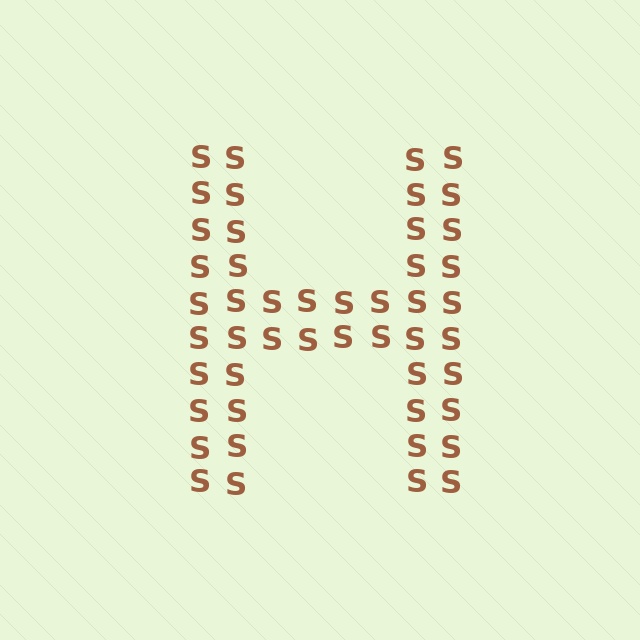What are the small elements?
The small elements are letter S's.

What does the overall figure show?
The overall figure shows the letter H.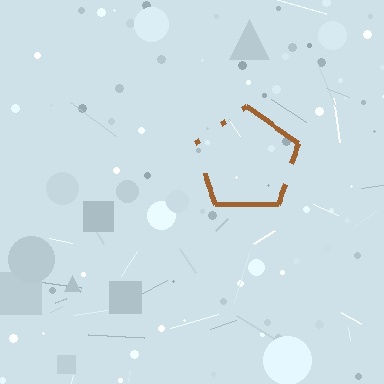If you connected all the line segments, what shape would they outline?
They would outline a pentagon.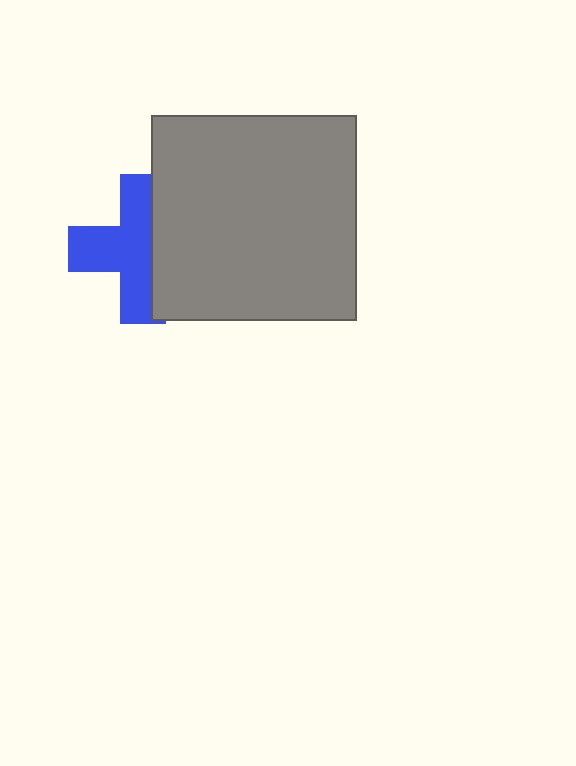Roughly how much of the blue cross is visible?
About half of it is visible (roughly 62%).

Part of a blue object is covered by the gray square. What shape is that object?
It is a cross.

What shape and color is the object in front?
The object in front is a gray square.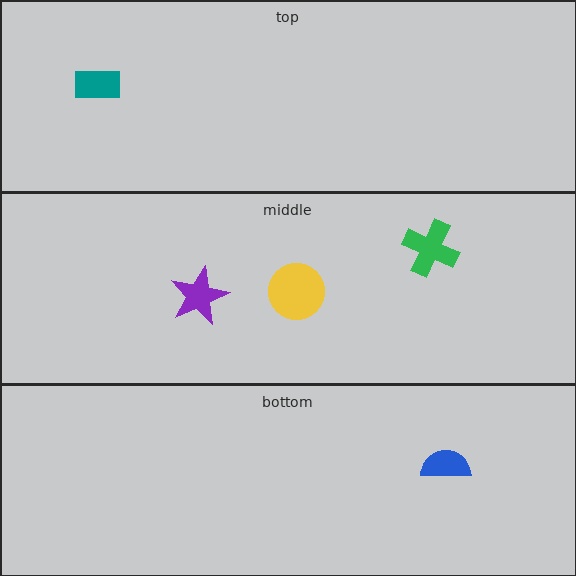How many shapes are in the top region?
1.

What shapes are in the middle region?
The green cross, the yellow circle, the purple star.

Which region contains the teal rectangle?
The top region.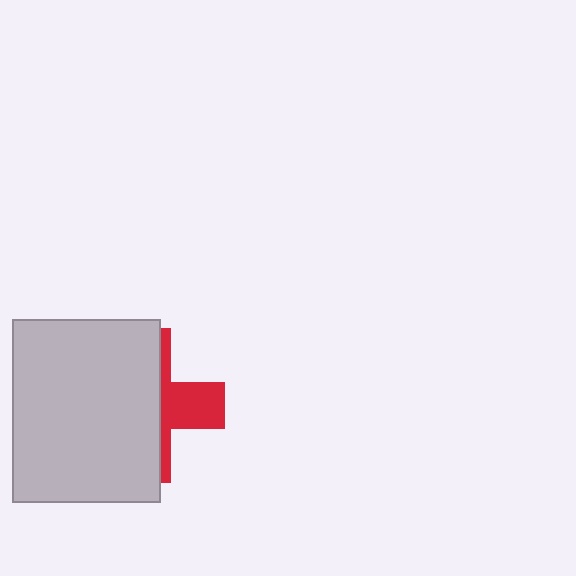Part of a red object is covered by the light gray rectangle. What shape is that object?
It is a cross.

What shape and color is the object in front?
The object in front is a light gray rectangle.